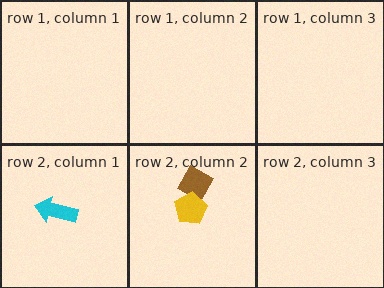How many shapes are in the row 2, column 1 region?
1.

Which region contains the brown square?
The row 2, column 2 region.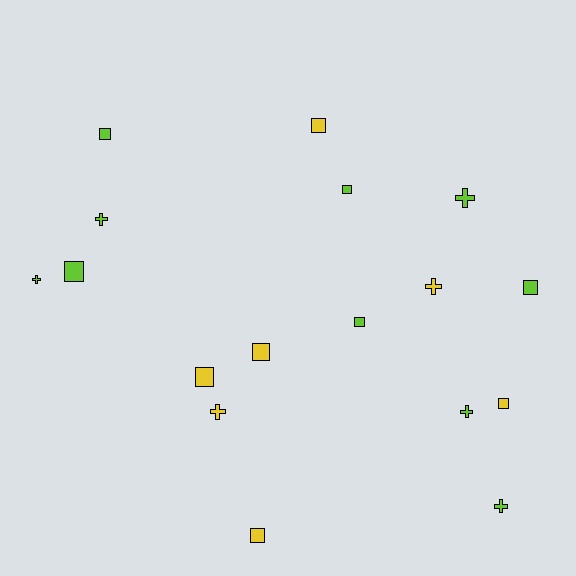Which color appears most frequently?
Lime, with 10 objects.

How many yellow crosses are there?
There are 2 yellow crosses.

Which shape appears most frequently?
Square, with 10 objects.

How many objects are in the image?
There are 17 objects.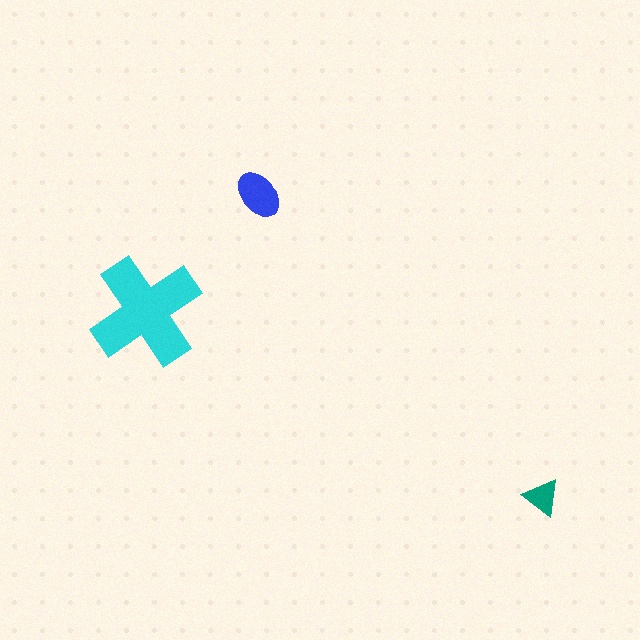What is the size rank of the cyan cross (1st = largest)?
1st.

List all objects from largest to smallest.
The cyan cross, the blue ellipse, the teal triangle.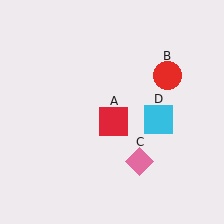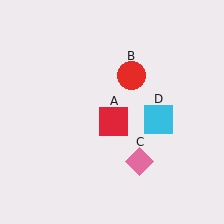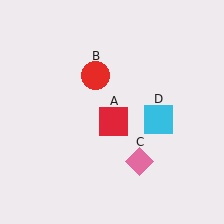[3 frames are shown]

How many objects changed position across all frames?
1 object changed position: red circle (object B).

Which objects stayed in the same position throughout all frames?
Red square (object A) and pink diamond (object C) and cyan square (object D) remained stationary.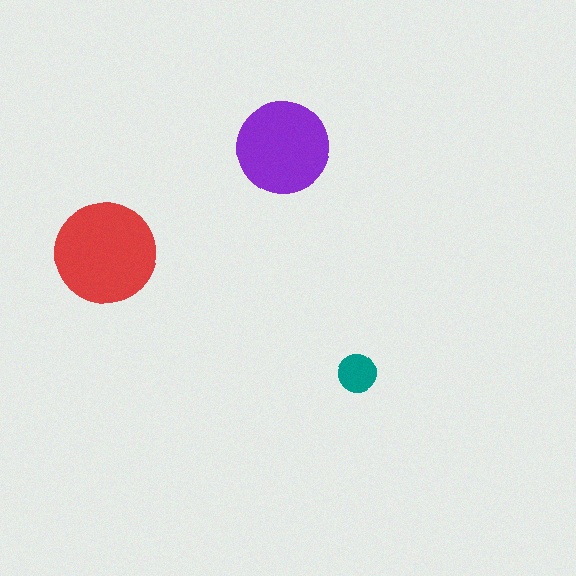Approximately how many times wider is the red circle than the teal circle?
About 2.5 times wider.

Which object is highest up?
The purple circle is topmost.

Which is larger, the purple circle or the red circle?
The red one.